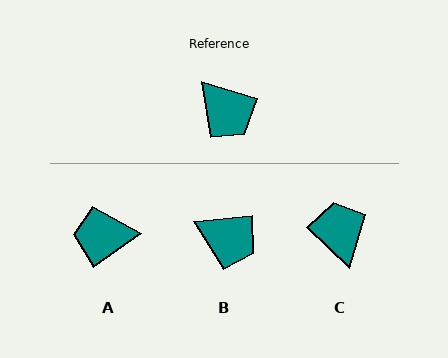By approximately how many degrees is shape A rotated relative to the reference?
Approximately 128 degrees clockwise.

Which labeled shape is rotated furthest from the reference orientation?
C, about 154 degrees away.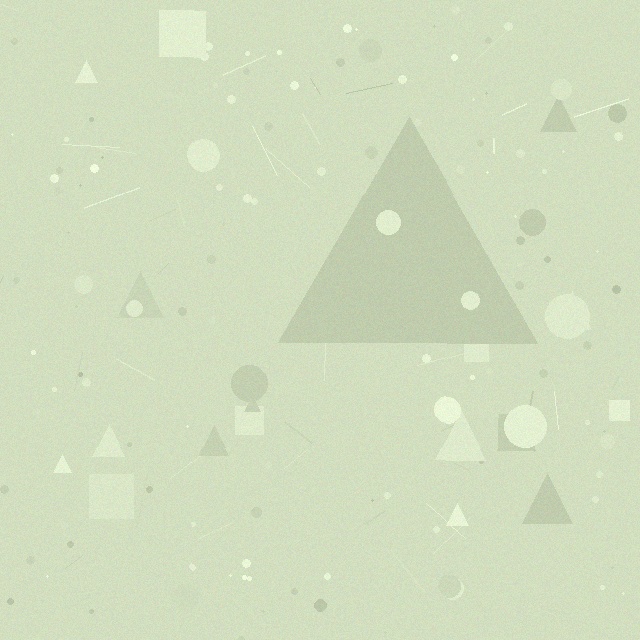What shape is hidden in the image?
A triangle is hidden in the image.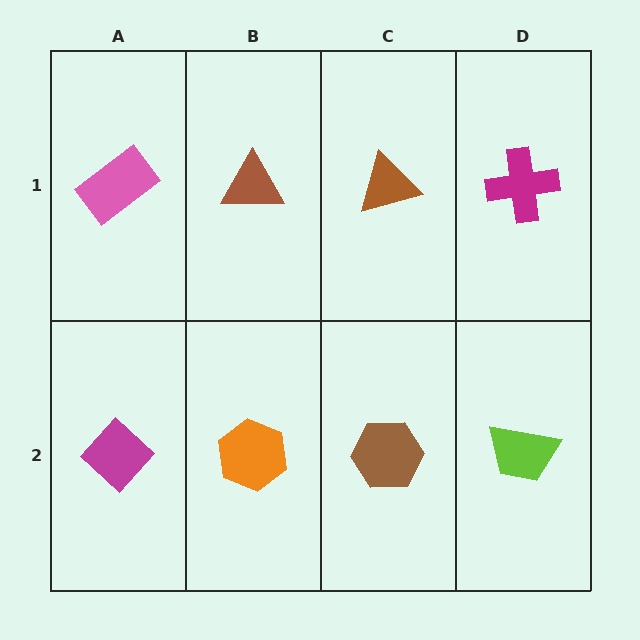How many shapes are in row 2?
4 shapes.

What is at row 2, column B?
An orange hexagon.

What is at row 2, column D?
A lime trapezoid.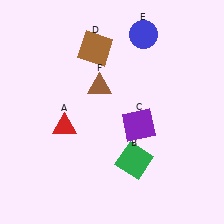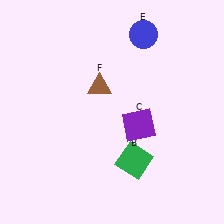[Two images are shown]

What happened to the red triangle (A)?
The red triangle (A) was removed in Image 2. It was in the bottom-left area of Image 1.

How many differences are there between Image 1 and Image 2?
There are 2 differences between the two images.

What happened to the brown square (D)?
The brown square (D) was removed in Image 2. It was in the top-left area of Image 1.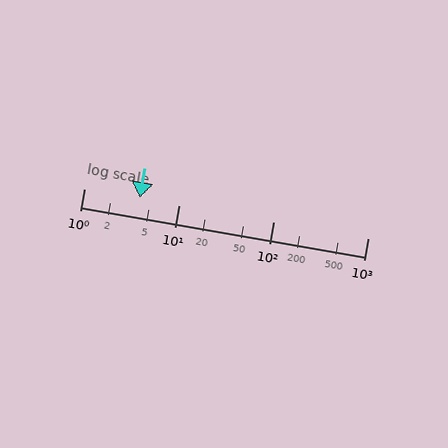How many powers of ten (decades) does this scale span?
The scale spans 3 decades, from 1 to 1000.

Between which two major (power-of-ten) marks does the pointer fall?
The pointer is between 1 and 10.